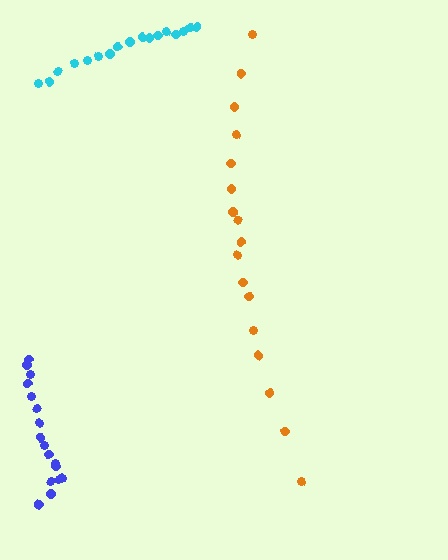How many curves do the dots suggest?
There are 3 distinct paths.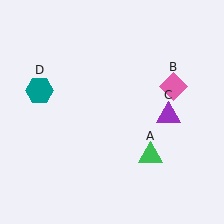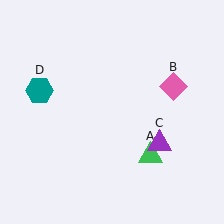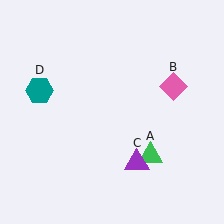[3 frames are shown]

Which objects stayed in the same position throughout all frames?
Green triangle (object A) and pink diamond (object B) and teal hexagon (object D) remained stationary.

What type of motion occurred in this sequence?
The purple triangle (object C) rotated clockwise around the center of the scene.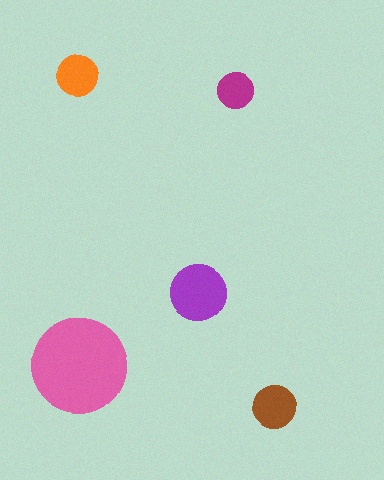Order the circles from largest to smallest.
the pink one, the purple one, the brown one, the orange one, the magenta one.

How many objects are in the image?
There are 5 objects in the image.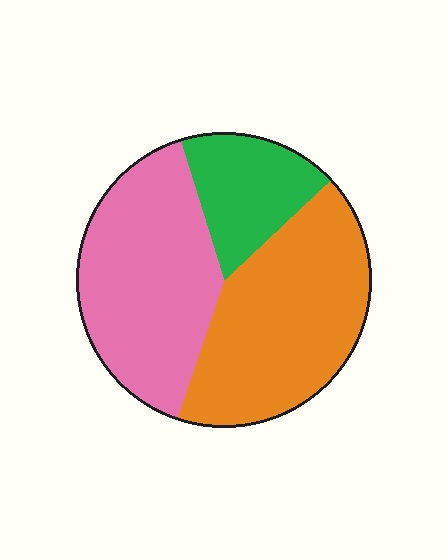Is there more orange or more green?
Orange.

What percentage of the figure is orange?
Orange takes up between a quarter and a half of the figure.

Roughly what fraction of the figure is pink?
Pink covers about 40% of the figure.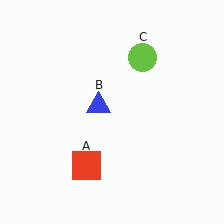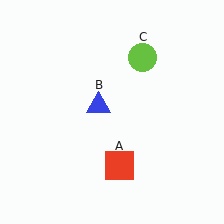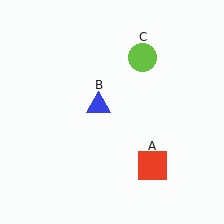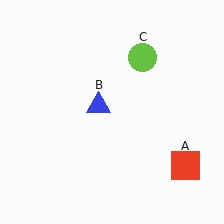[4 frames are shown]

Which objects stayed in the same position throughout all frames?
Blue triangle (object B) and lime circle (object C) remained stationary.